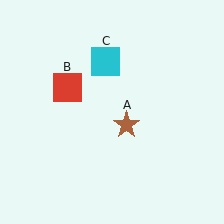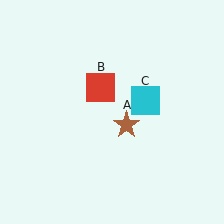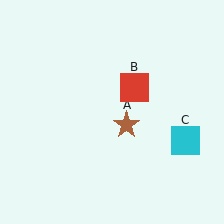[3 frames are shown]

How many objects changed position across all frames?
2 objects changed position: red square (object B), cyan square (object C).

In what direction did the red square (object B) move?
The red square (object B) moved right.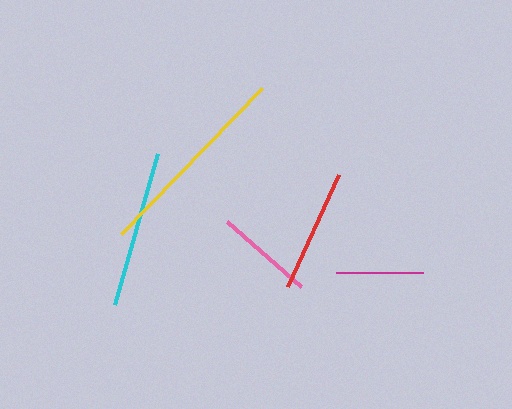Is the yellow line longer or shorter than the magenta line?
The yellow line is longer than the magenta line.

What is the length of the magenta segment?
The magenta segment is approximately 87 pixels long.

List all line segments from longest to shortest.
From longest to shortest: yellow, cyan, red, pink, magenta.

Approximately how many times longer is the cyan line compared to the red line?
The cyan line is approximately 1.3 times the length of the red line.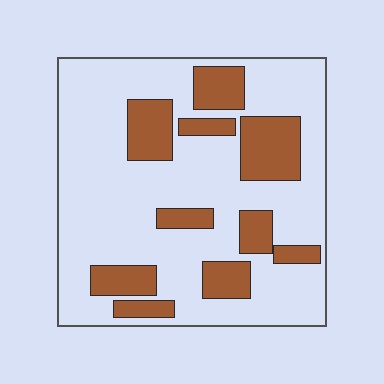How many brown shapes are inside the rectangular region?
10.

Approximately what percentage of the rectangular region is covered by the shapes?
Approximately 25%.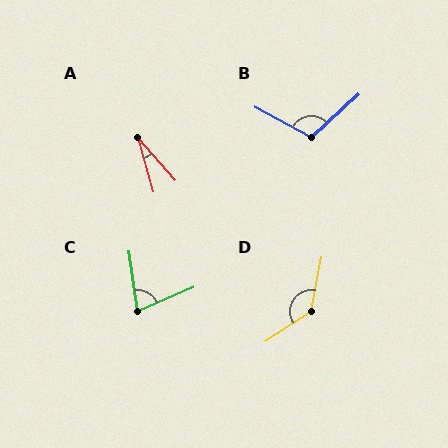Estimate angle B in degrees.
Approximately 110 degrees.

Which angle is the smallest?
A, at approximately 26 degrees.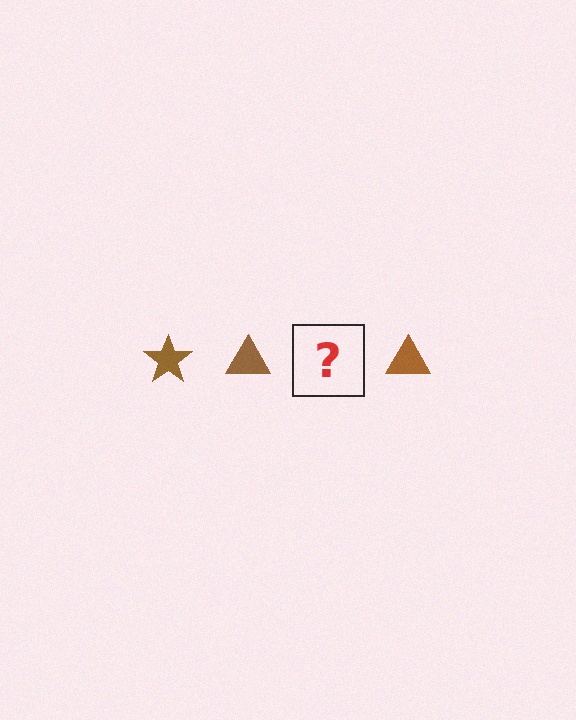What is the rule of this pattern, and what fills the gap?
The rule is that the pattern cycles through star, triangle shapes in brown. The gap should be filled with a brown star.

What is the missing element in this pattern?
The missing element is a brown star.